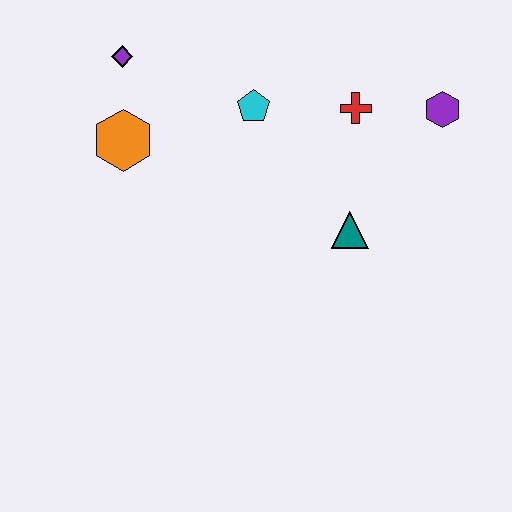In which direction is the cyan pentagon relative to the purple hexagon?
The cyan pentagon is to the left of the purple hexagon.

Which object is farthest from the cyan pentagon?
The purple hexagon is farthest from the cyan pentagon.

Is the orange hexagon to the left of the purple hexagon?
Yes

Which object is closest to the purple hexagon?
The red cross is closest to the purple hexagon.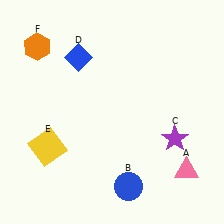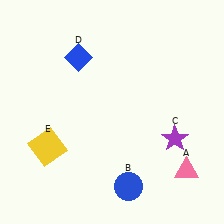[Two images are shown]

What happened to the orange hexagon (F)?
The orange hexagon (F) was removed in Image 2. It was in the top-left area of Image 1.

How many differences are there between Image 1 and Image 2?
There is 1 difference between the two images.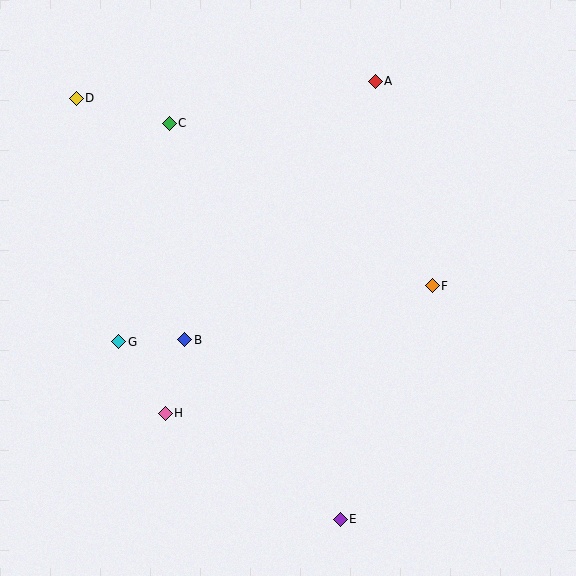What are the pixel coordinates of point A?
Point A is at (375, 81).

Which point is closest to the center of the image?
Point B at (185, 340) is closest to the center.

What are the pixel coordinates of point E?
Point E is at (340, 519).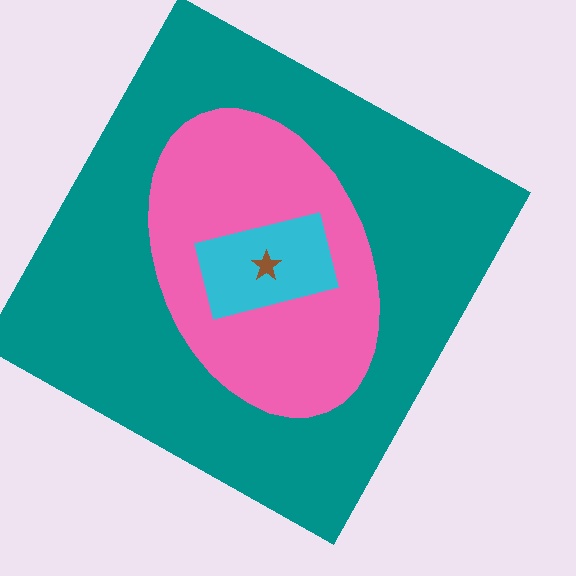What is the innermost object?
The brown star.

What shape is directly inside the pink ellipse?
The cyan rectangle.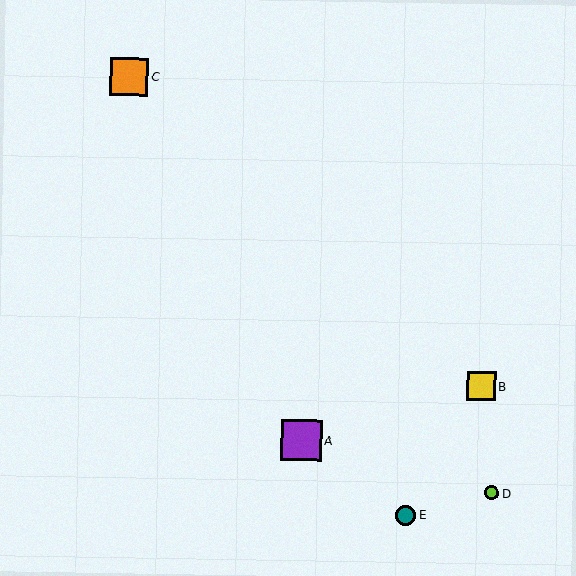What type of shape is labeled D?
Shape D is a lime circle.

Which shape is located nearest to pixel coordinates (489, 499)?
The lime circle (labeled D) at (491, 493) is nearest to that location.